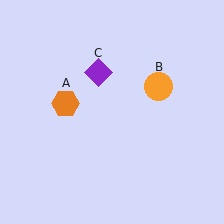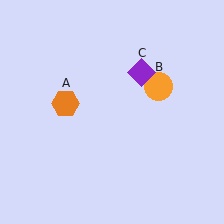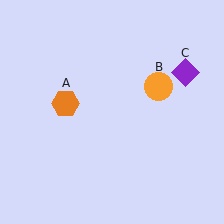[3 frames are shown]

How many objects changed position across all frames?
1 object changed position: purple diamond (object C).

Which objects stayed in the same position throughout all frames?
Orange hexagon (object A) and orange circle (object B) remained stationary.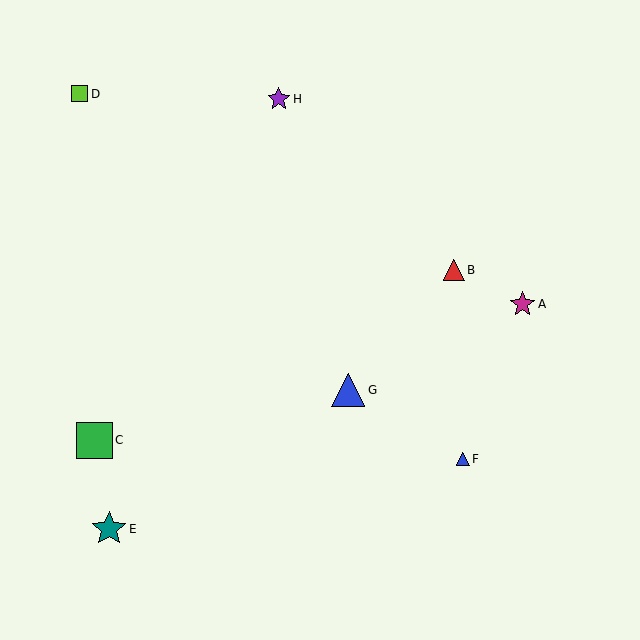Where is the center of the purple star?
The center of the purple star is at (279, 99).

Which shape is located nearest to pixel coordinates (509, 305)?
The magenta star (labeled A) at (523, 304) is nearest to that location.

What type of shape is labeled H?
Shape H is a purple star.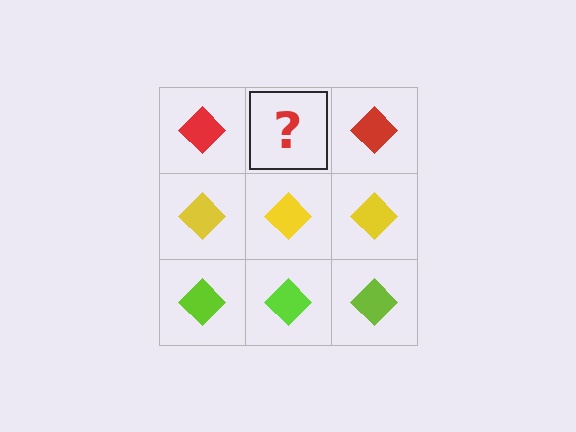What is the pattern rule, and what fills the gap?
The rule is that each row has a consistent color. The gap should be filled with a red diamond.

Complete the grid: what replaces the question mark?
The question mark should be replaced with a red diamond.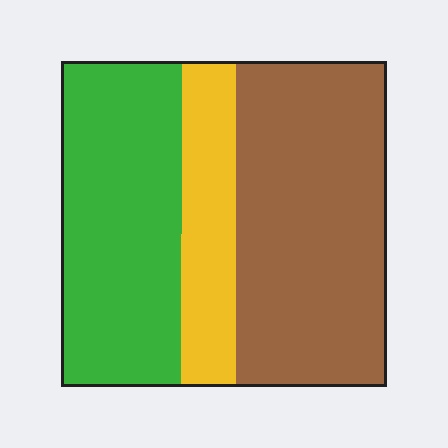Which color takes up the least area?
Yellow, at roughly 15%.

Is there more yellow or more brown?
Brown.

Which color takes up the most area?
Brown, at roughly 45%.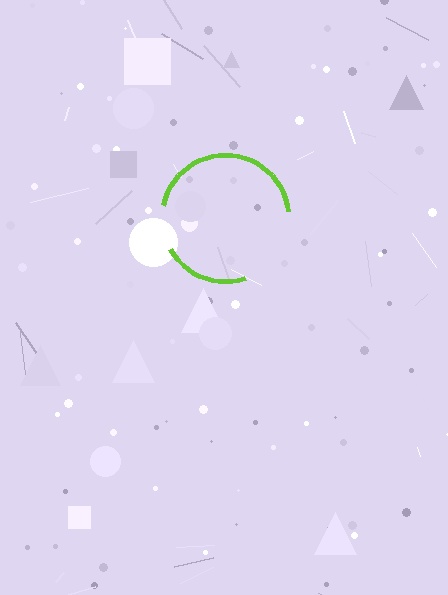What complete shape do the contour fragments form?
The contour fragments form a circle.